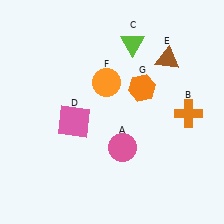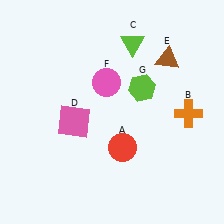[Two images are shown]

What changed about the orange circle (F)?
In Image 1, F is orange. In Image 2, it changed to pink.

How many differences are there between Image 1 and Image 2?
There are 3 differences between the two images.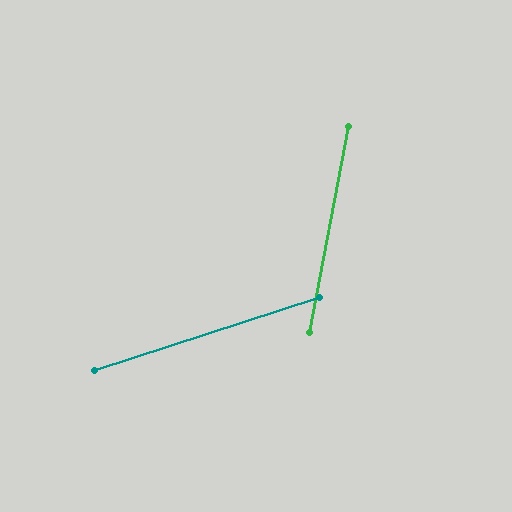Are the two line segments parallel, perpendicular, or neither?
Neither parallel nor perpendicular — they differ by about 61°.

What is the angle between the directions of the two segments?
Approximately 61 degrees.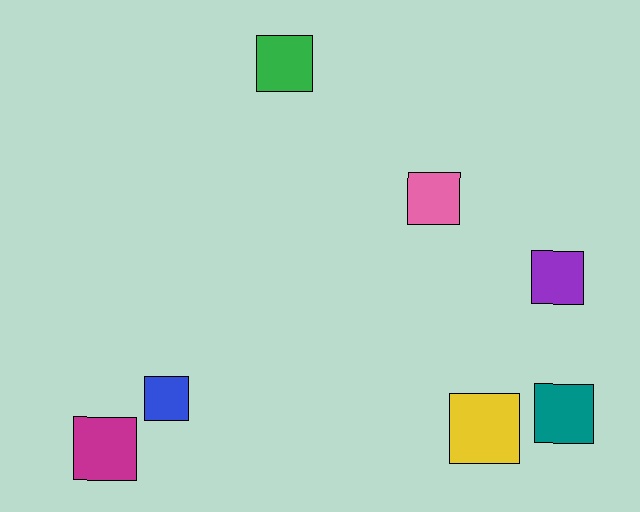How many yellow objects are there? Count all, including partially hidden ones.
There is 1 yellow object.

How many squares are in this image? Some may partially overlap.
There are 7 squares.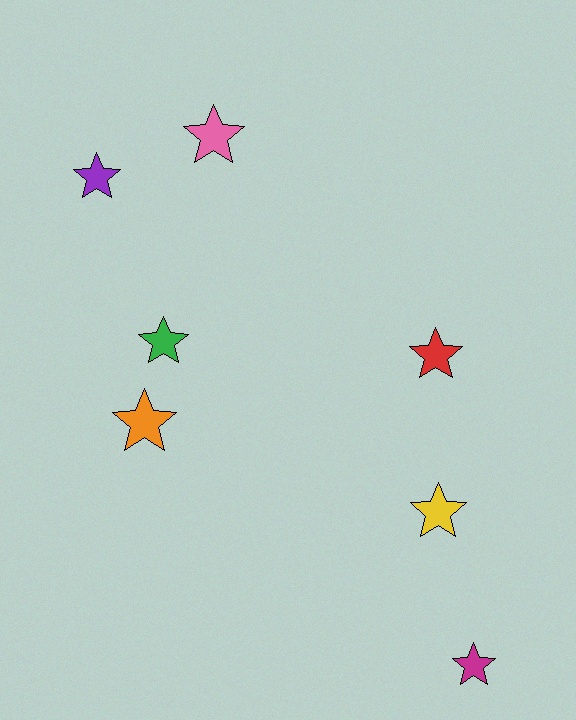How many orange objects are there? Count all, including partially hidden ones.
There is 1 orange object.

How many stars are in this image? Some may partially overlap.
There are 7 stars.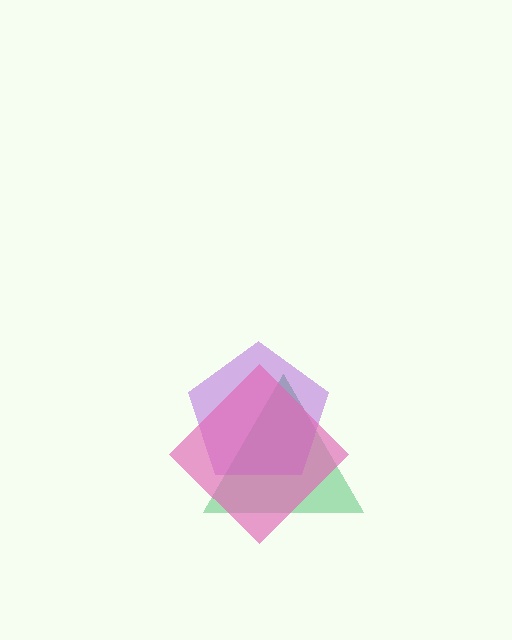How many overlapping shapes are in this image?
There are 3 overlapping shapes in the image.